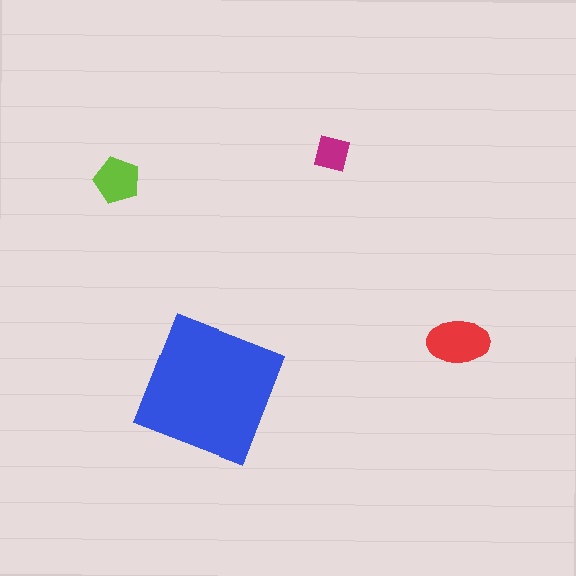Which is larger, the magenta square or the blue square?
The blue square.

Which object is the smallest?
The magenta square.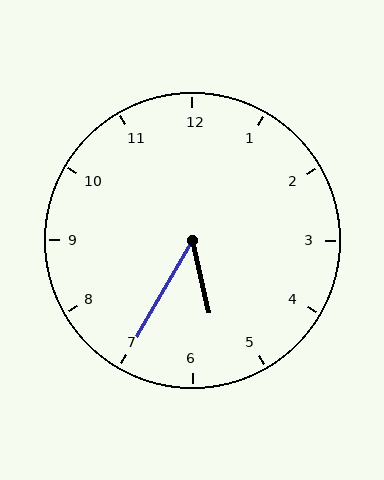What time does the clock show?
5:35.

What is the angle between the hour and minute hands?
Approximately 42 degrees.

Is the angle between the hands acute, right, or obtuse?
It is acute.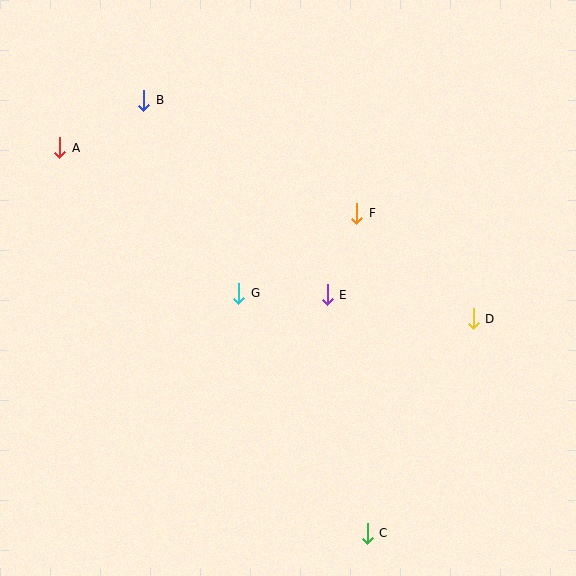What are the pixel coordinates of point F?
Point F is at (357, 213).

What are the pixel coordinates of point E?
Point E is at (327, 295).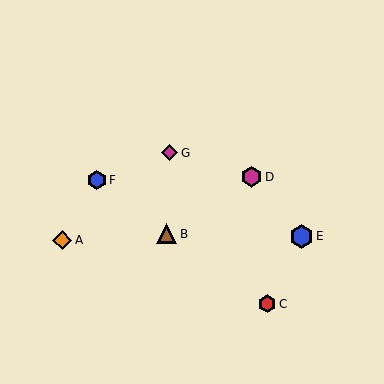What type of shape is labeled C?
Shape C is a red hexagon.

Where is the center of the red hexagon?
The center of the red hexagon is at (267, 304).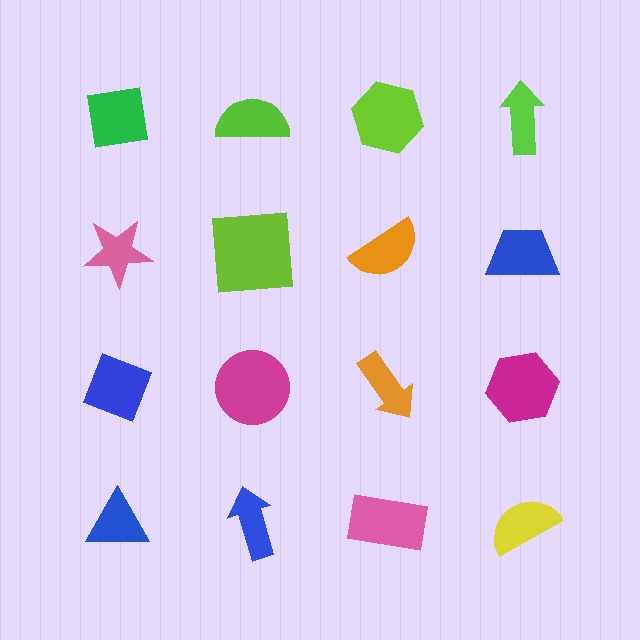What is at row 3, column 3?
An orange arrow.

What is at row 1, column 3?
A lime hexagon.